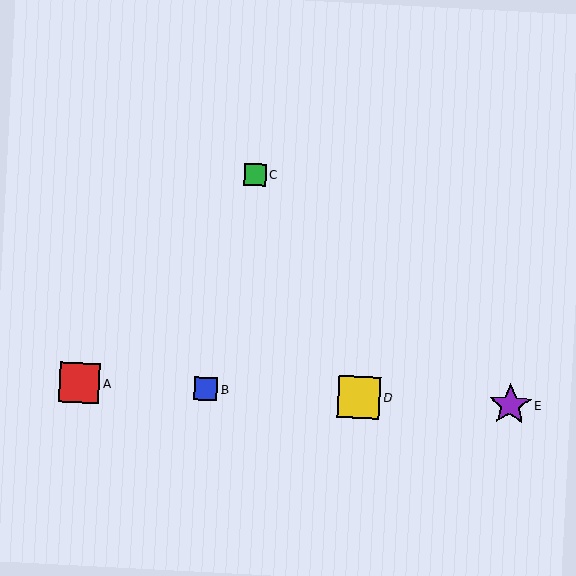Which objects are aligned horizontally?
Objects A, B, D, E are aligned horizontally.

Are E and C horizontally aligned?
No, E is at y≈405 and C is at y≈175.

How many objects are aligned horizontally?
4 objects (A, B, D, E) are aligned horizontally.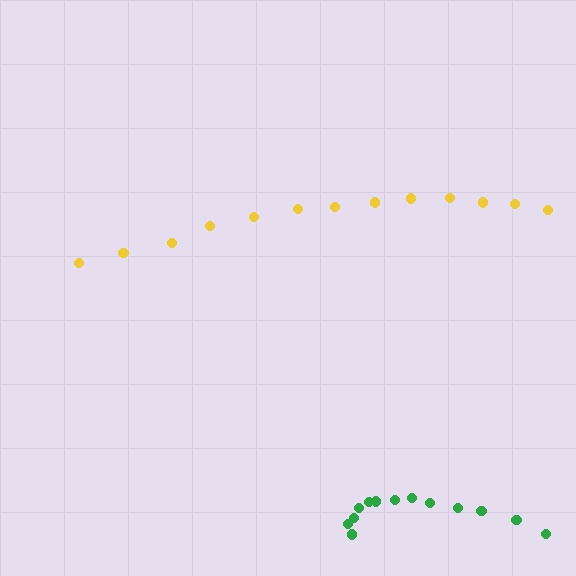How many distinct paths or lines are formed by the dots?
There are 2 distinct paths.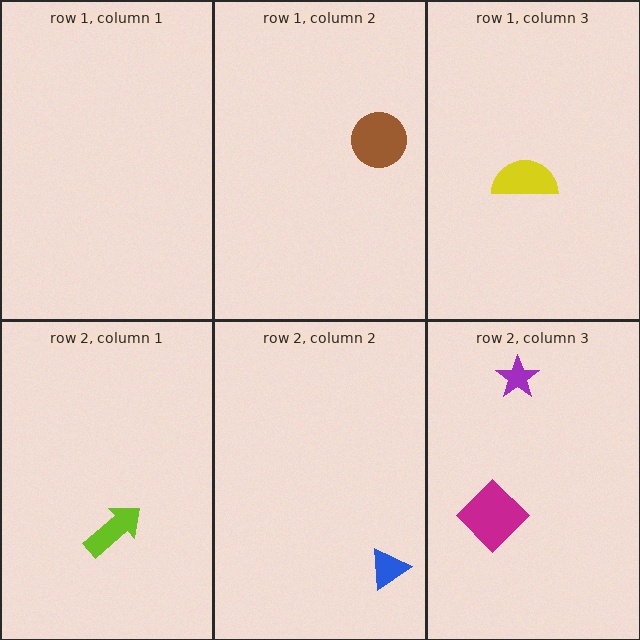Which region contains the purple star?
The row 2, column 3 region.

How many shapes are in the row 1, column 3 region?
1.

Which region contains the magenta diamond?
The row 2, column 3 region.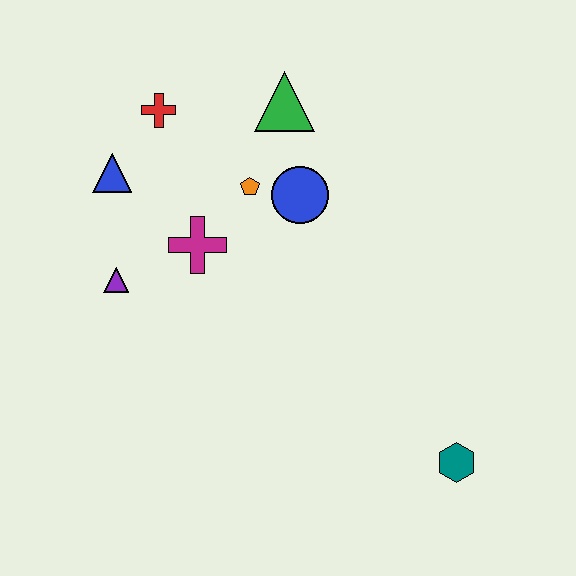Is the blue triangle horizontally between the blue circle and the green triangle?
No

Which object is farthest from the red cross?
The teal hexagon is farthest from the red cross.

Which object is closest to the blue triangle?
The red cross is closest to the blue triangle.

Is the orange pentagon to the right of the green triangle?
No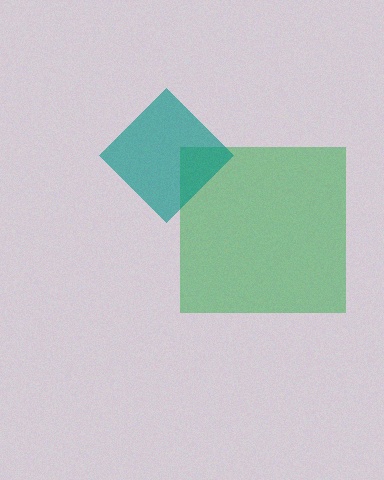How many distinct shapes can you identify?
There are 2 distinct shapes: a green square, a teal diamond.